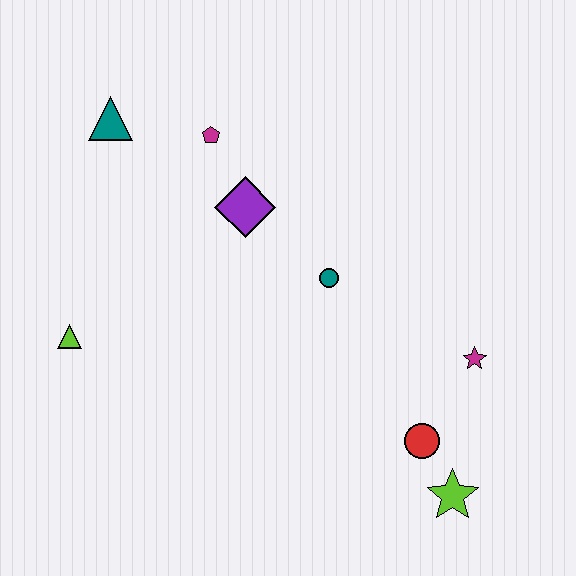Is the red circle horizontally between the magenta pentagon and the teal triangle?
No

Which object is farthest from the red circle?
The teal triangle is farthest from the red circle.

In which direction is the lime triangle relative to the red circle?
The lime triangle is to the left of the red circle.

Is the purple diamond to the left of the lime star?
Yes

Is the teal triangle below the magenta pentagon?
No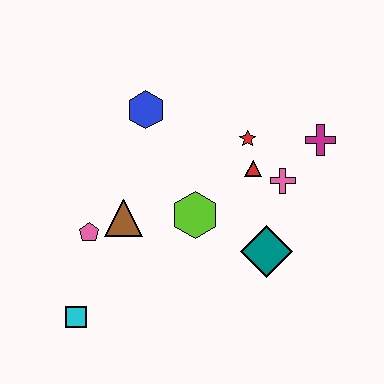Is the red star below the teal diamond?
No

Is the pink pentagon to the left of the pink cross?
Yes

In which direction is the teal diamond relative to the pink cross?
The teal diamond is below the pink cross.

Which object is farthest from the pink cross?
The cyan square is farthest from the pink cross.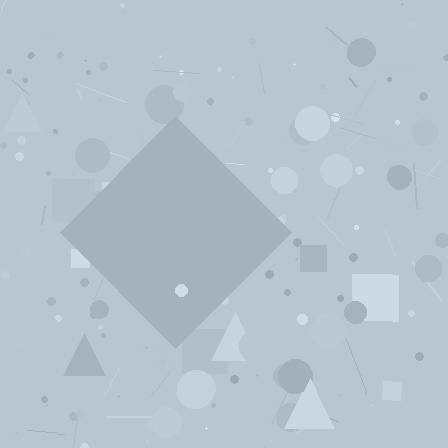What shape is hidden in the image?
A diamond is hidden in the image.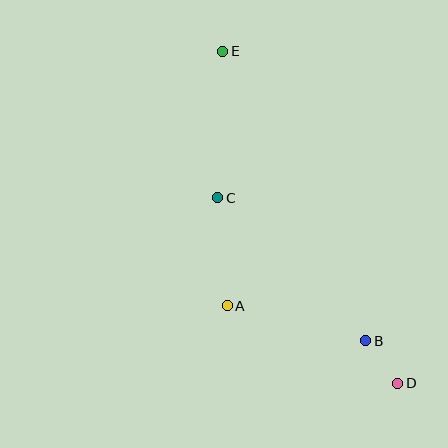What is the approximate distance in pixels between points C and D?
The distance between C and D is approximately 258 pixels.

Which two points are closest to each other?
Points B and D are closest to each other.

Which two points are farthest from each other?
Points D and E are farthest from each other.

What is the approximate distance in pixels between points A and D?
The distance between A and D is approximately 187 pixels.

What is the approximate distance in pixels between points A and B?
The distance between A and B is approximately 142 pixels.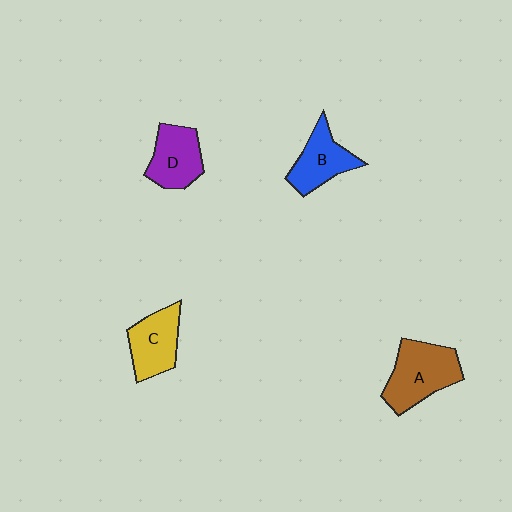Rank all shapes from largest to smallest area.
From largest to smallest: A (brown), C (yellow), D (purple), B (blue).